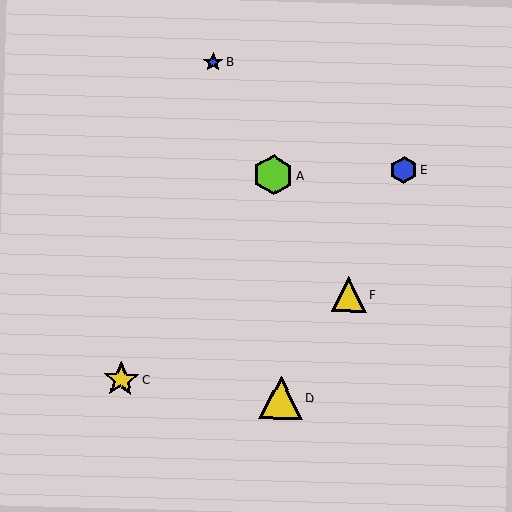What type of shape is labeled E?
Shape E is a blue hexagon.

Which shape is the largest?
The yellow triangle (labeled D) is the largest.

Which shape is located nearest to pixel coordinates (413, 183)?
The blue hexagon (labeled E) at (404, 170) is nearest to that location.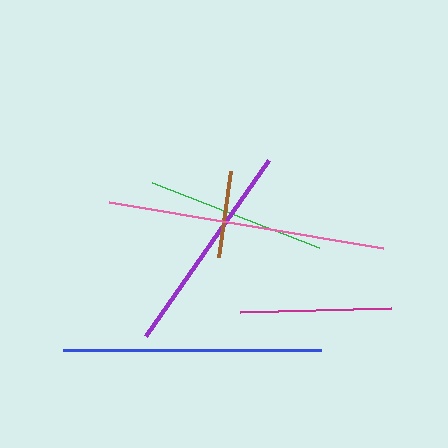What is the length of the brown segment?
The brown segment is approximately 87 pixels long.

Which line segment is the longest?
The pink line is the longest at approximately 278 pixels.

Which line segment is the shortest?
The brown line is the shortest at approximately 87 pixels.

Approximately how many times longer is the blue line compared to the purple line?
The blue line is approximately 1.2 times the length of the purple line.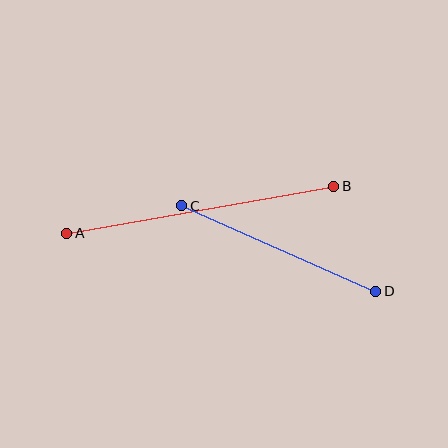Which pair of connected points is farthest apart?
Points A and B are farthest apart.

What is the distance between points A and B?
The distance is approximately 271 pixels.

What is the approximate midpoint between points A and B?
The midpoint is at approximately (200, 210) pixels.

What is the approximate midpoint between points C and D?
The midpoint is at approximately (279, 248) pixels.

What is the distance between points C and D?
The distance is approximately 212 pixels.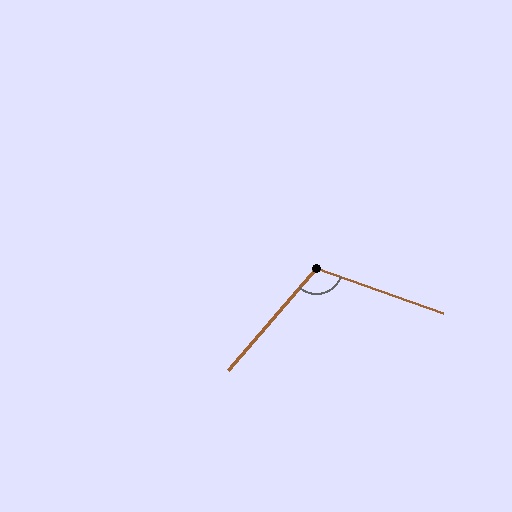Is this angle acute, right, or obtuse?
It is obtuse.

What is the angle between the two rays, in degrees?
Approximately 112 degrees.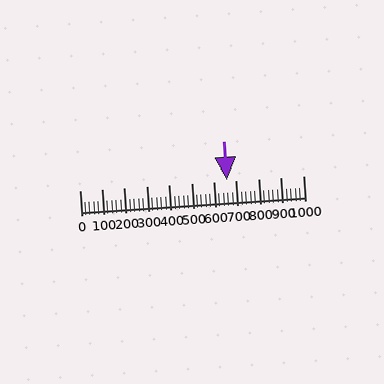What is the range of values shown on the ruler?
The ruler shows values from 0 to 1000.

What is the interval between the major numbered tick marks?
The major tick marks are spaced 100 units apart.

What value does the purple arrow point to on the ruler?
The purple arrow points to approximately 660.